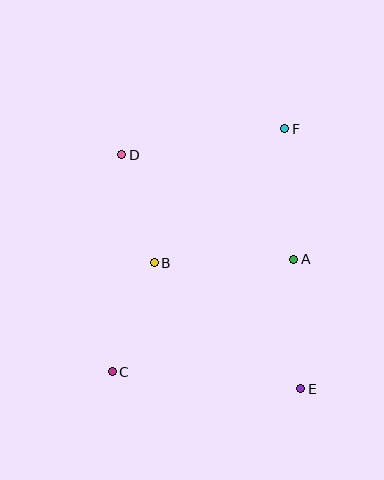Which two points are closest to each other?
Points B and D are closest to each other.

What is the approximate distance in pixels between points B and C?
The distance between B and C is approximately 117 pixels.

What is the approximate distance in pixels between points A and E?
The distance between A and E is approximately 130 pixels.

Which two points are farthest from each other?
Points C and F are farthest from each other.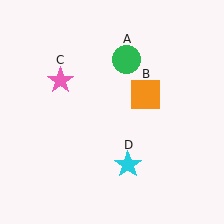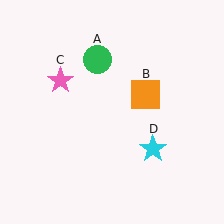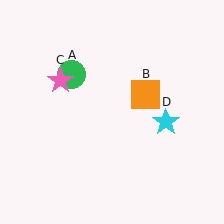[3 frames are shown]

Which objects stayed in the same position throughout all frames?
Orange square (object B) and pink star (object C) remained stationary.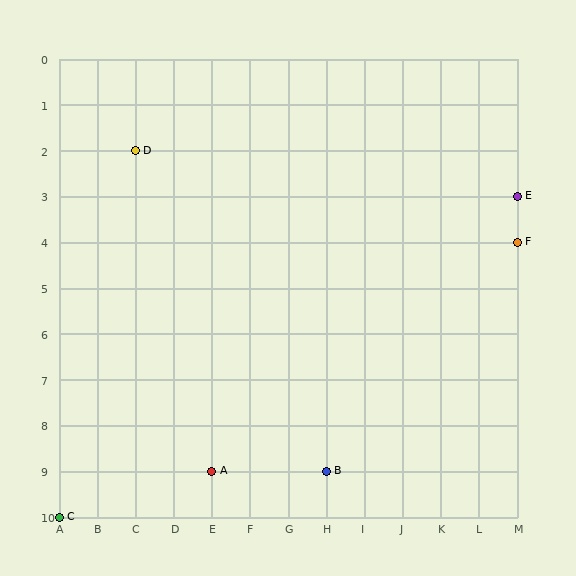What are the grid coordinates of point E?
Point E is at grid coordinates (M, 3).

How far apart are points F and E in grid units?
Points F and E are 1 row apart.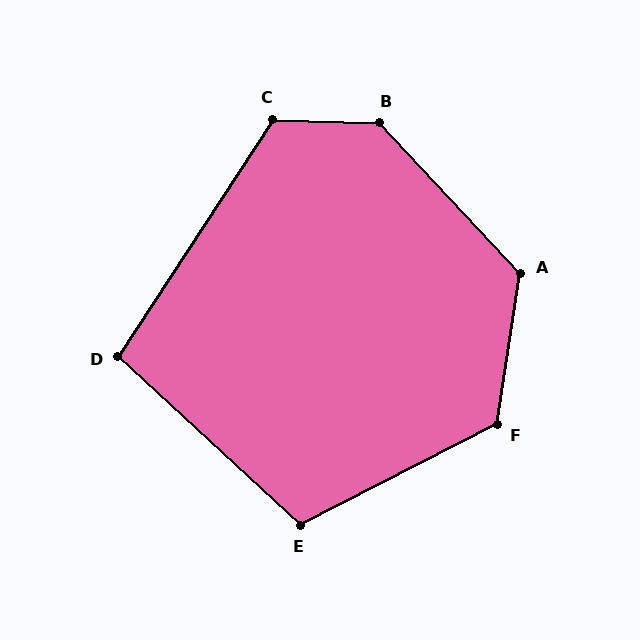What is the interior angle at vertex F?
Approximately 126 degrees (obtuse).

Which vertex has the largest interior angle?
B, at approximately 135 degrees.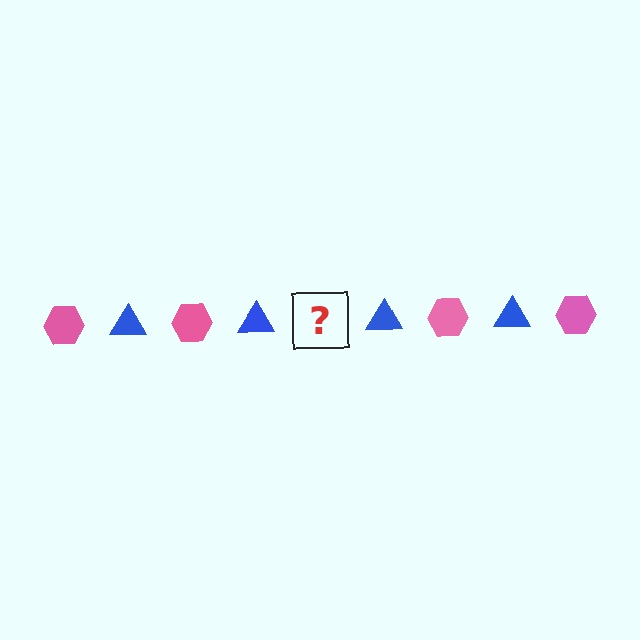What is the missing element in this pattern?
The missing element is a pink hexagon.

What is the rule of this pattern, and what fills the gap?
The rule is that the pattern alternates between pink hexagon and blue triangle. The gap should be filled with a pink hexagon.